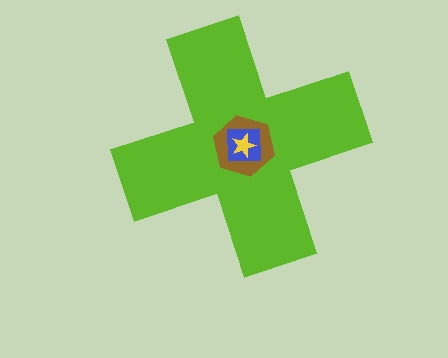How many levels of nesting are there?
4.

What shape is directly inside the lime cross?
The brown hexagon.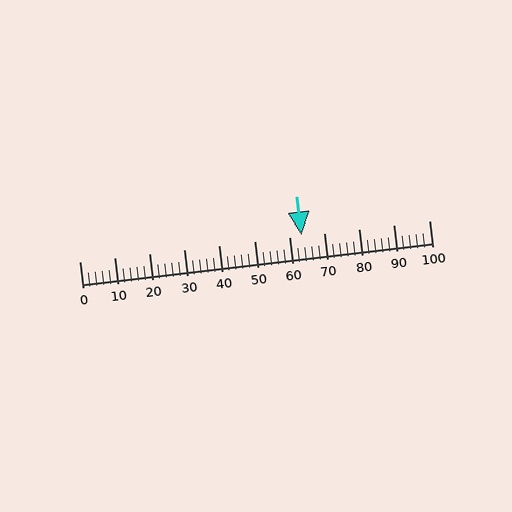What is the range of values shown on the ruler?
The ruler shows values from 0 to 100.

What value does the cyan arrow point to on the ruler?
The cyan arrow points to approximately 64.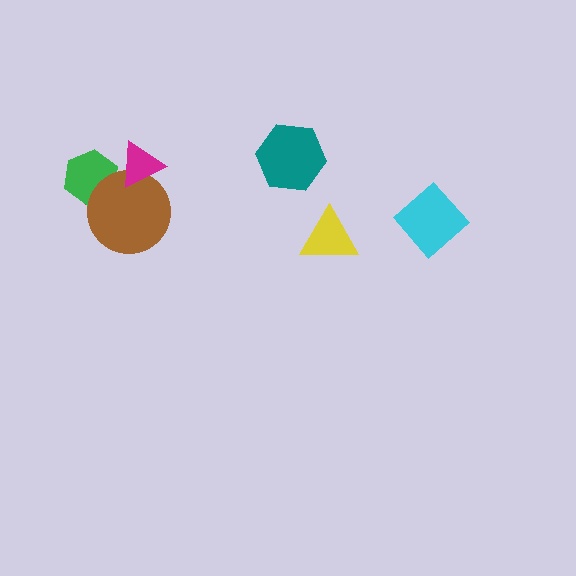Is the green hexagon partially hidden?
Yes, it is partially covered by another shape.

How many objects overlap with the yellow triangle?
0 objects overlap with the yellow triangle.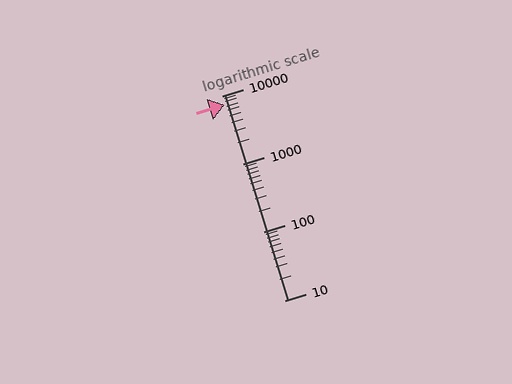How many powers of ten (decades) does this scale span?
The scale spans 3 decades, from 10 to 10000.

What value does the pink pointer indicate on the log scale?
The pointer indicates approximately 7400.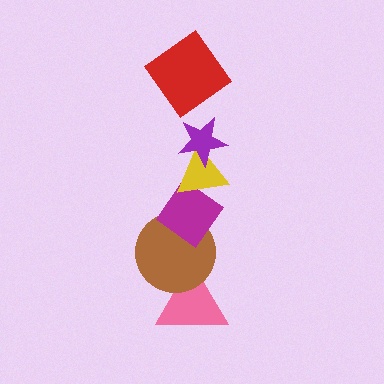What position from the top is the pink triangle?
The pink triangle is 6th from the top.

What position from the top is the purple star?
The purple star is 2nd from the top.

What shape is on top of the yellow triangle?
The purple star is on top of the yellow triangle.